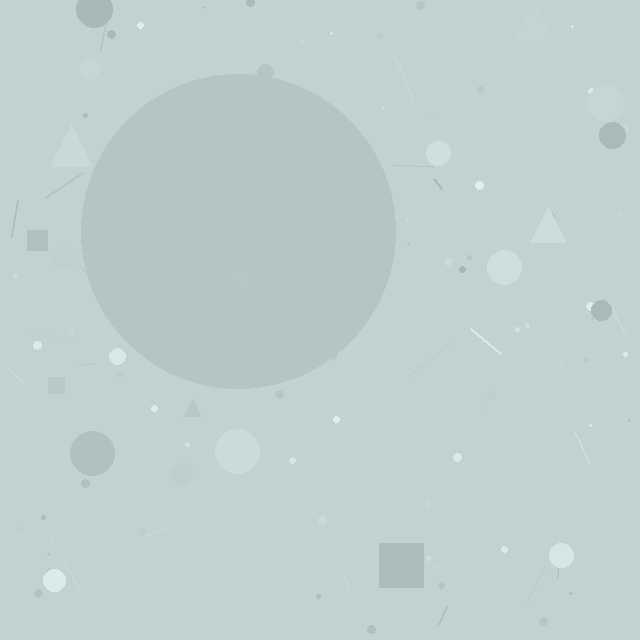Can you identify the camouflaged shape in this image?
The camouflaged shape is a circle.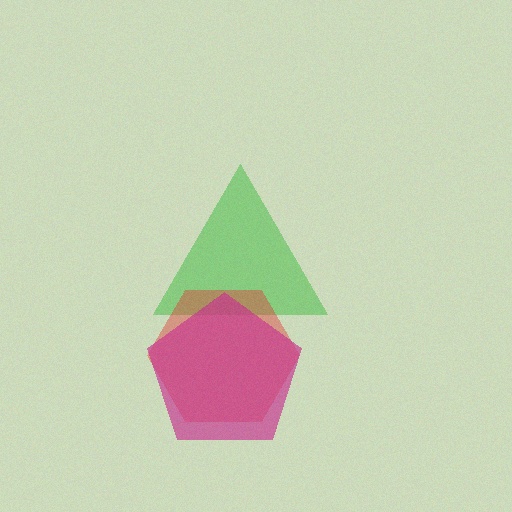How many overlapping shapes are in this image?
There are 3 overlapping shapes in the image.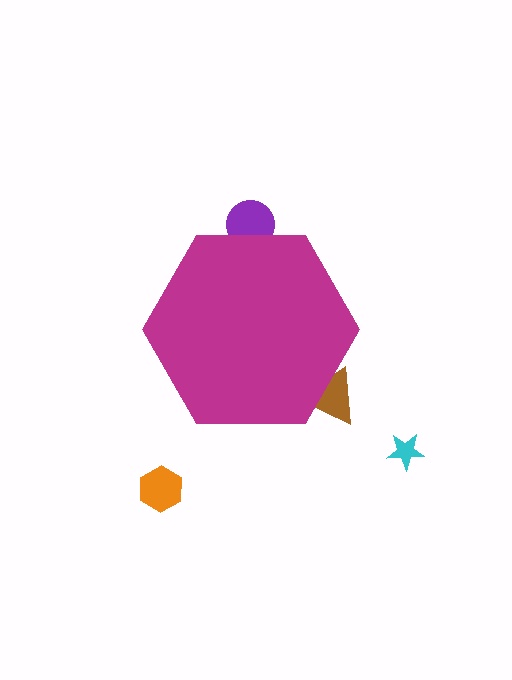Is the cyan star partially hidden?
No, the cyan star is fully visible.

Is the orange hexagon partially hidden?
No, the orange hexagon is fully visible.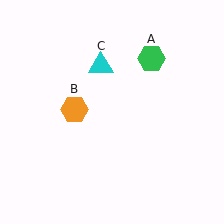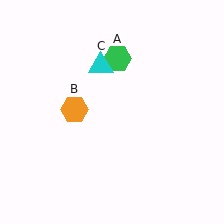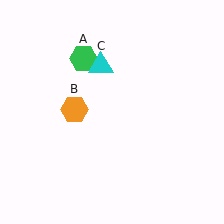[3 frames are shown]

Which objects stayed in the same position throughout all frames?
Orange hexagon (object B) and cyan triangle (object C) remained stationary.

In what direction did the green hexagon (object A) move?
The green hexagon (object A) moved left.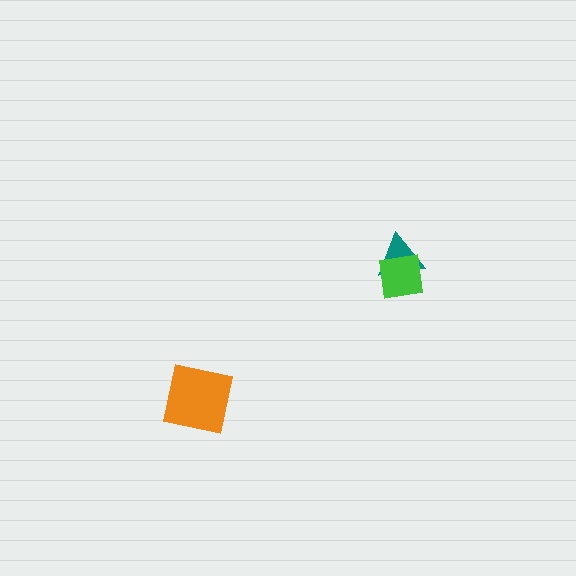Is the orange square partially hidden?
No, no other shape covers it.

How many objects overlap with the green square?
1 object overlaps with the green square.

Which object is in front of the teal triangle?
The green square is in front of the teal triangle.